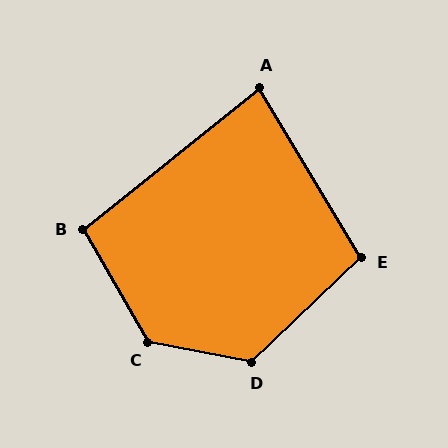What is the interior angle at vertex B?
Approximately 99 degrees (obtuse).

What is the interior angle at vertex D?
Approximately 125 degrees (obtuse).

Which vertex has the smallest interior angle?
A, at approximately 82 degrees.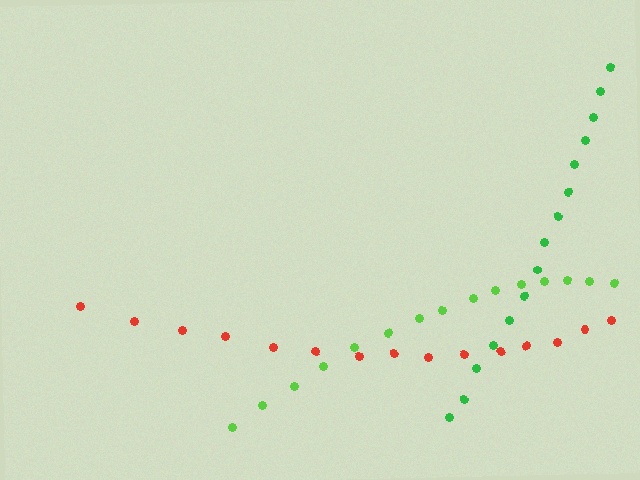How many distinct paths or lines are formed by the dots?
There are 3 distinct paths.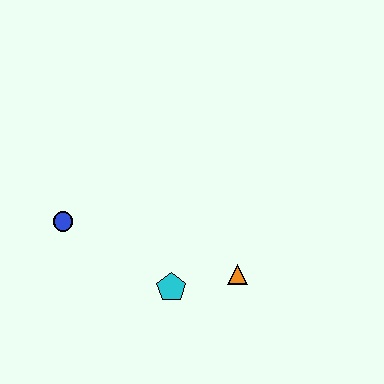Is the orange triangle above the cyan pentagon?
Yes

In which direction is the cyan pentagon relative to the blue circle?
The cyan pentagon is to the right of the blue circle.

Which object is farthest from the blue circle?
The orange triangle is farthest from the blue circle.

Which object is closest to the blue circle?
The cyan pentagon is closest to the blue circle.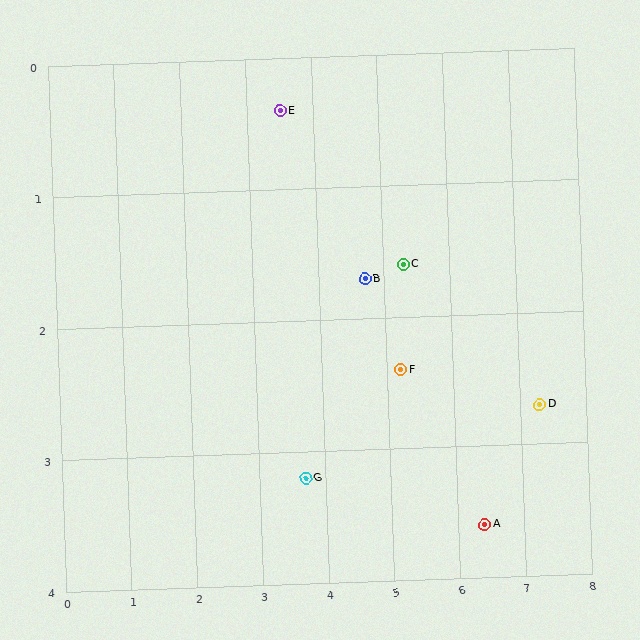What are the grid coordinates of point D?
Point D is at approximately (7.3, 2.7).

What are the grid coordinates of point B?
Point B is at approximately (4.7, 1.7).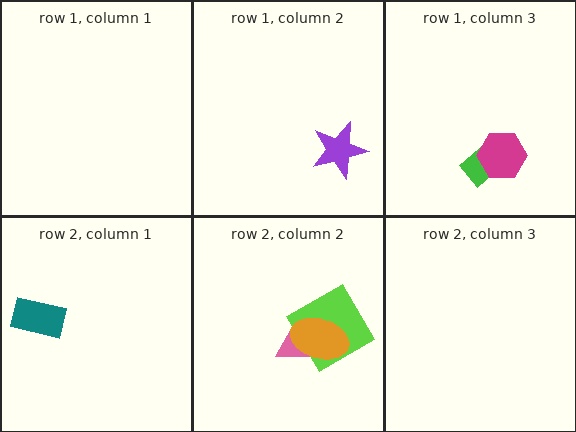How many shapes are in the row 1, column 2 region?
1.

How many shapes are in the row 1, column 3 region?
2.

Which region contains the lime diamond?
The row 2, column 2 region.